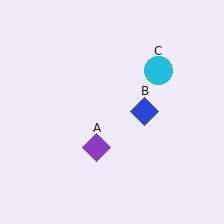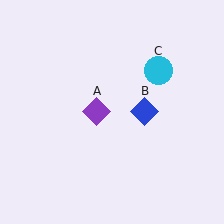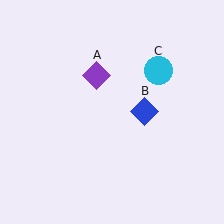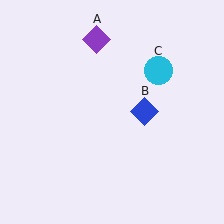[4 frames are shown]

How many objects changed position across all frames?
1 object changed position: purple diamond (object A).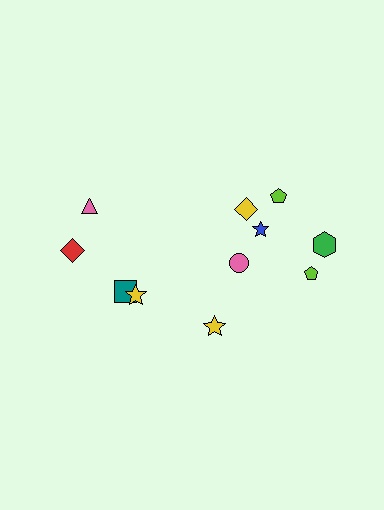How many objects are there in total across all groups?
There are 11 objects.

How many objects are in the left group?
There are 4 objects.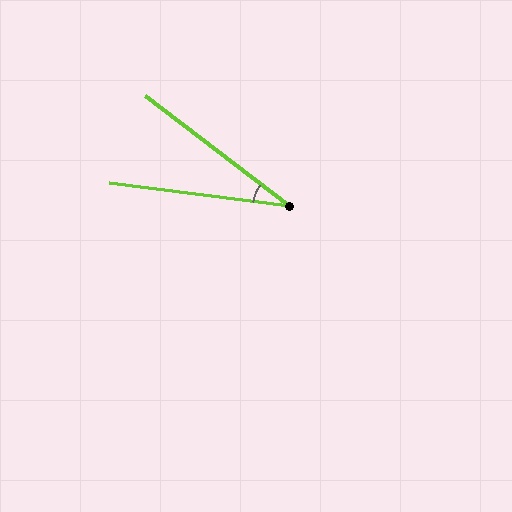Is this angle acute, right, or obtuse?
It is acute.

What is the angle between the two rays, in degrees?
Approximately 30 degrees.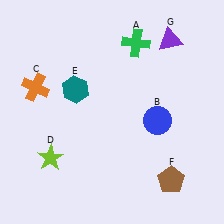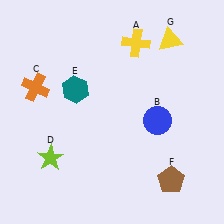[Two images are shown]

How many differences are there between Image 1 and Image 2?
There are 2 differences between the two images.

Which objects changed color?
A changed from green to yellow. G changed from purple to yellow.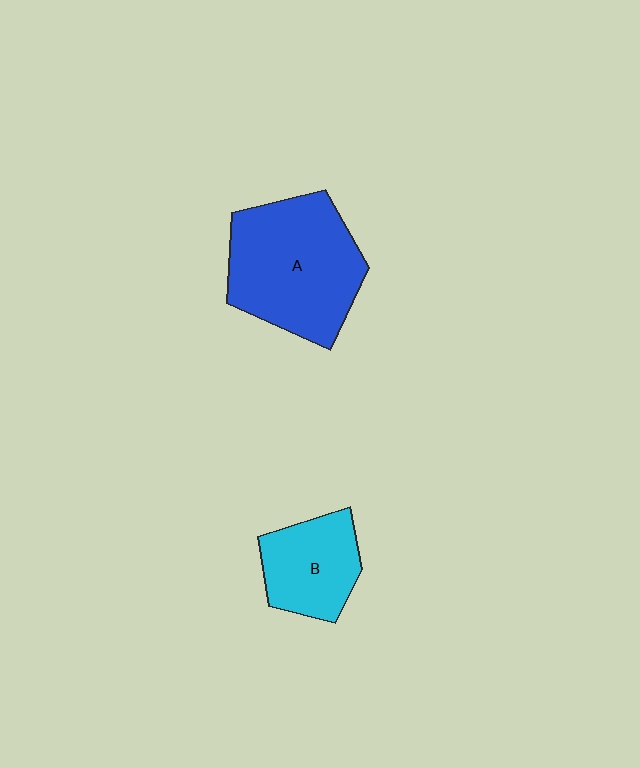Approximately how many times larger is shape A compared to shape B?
Approximately 1.8 times.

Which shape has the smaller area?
Shape B (cyan).